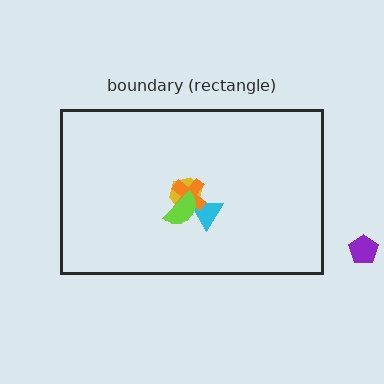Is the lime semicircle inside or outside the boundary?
Inside.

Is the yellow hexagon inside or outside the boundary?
Inside.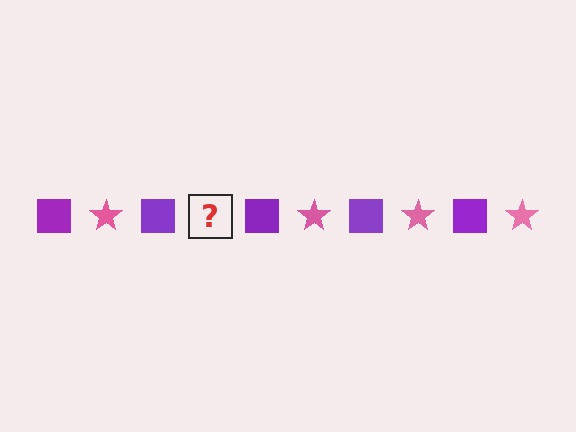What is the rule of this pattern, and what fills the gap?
The rule is that the pattern alternates between purple square and pink star. The gap should be filled with a pink star.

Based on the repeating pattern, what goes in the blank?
The blank should be a pink star.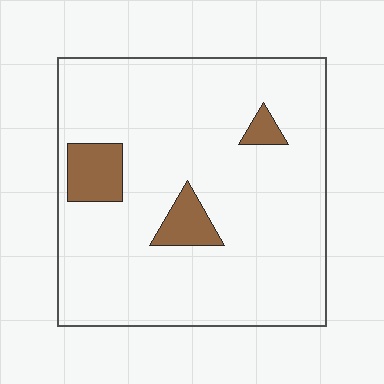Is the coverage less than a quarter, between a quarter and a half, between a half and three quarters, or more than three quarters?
Less than a quarter.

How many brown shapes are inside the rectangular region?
3.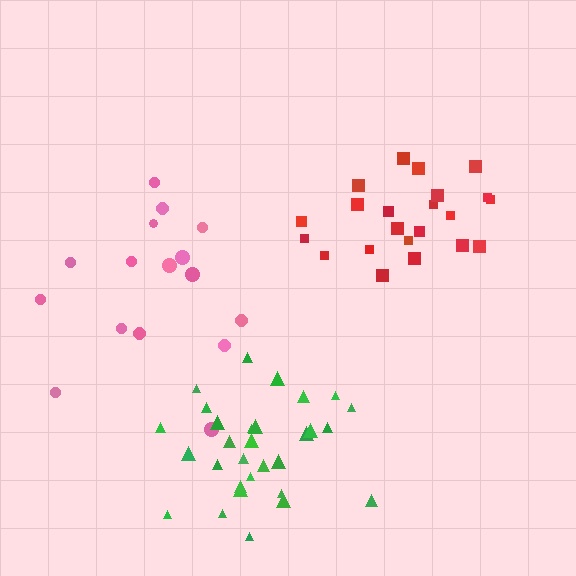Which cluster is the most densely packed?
Green.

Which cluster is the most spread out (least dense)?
Pink.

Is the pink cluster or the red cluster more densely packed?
Red.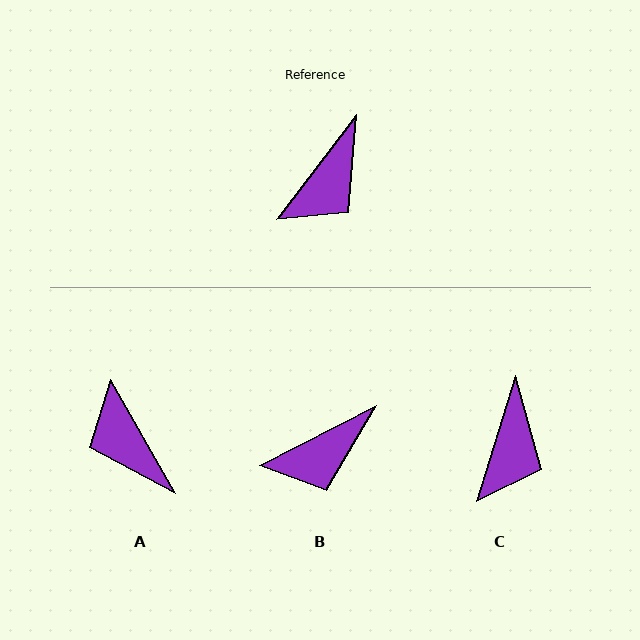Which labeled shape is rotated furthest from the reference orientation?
A, about 113 degrees away.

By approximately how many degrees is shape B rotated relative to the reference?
Approximately 25 degrees clockwise.